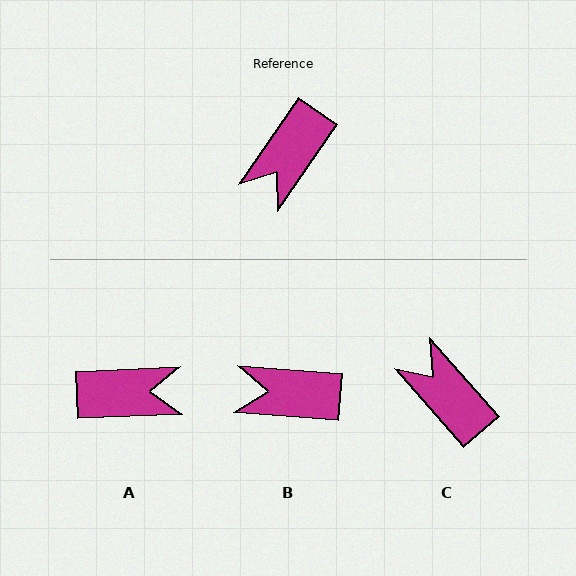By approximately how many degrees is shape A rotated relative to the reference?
Approximately 127 degrees counter-clockwise.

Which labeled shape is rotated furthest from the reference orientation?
A, about 127 degrees away.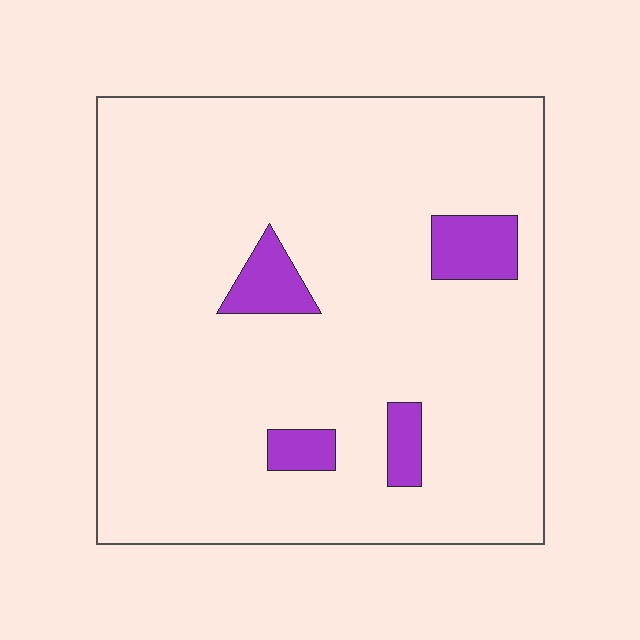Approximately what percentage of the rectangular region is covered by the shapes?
Approximately 10%.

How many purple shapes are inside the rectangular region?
4.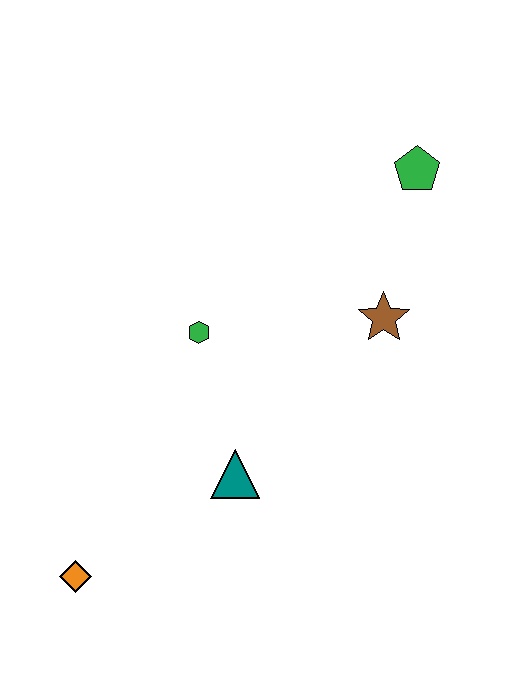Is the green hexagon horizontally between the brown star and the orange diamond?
Yes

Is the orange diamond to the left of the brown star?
Yes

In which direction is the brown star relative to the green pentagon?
The brown star is below the green pentagon.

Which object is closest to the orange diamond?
The teal triangle is closest to the orange diamond.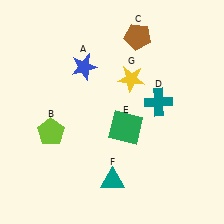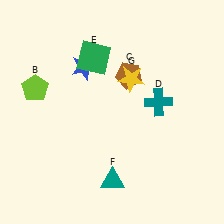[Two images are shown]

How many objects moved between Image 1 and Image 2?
3 objects moved between the two images.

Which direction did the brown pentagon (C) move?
The brown pentagon (C) moved down.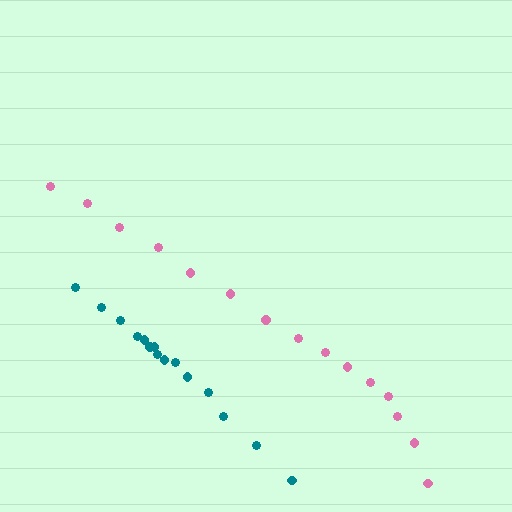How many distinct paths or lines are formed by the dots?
There are 2 distinct paths.